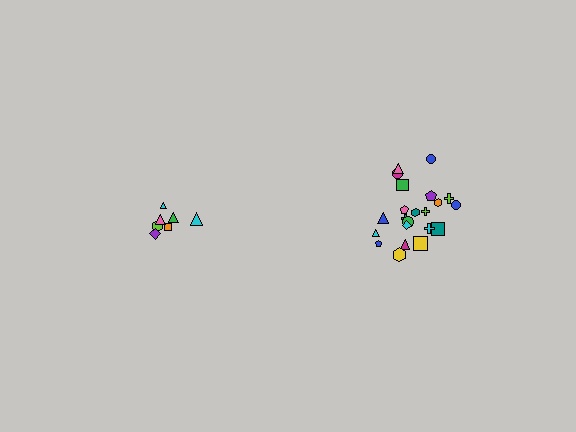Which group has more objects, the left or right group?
The right group.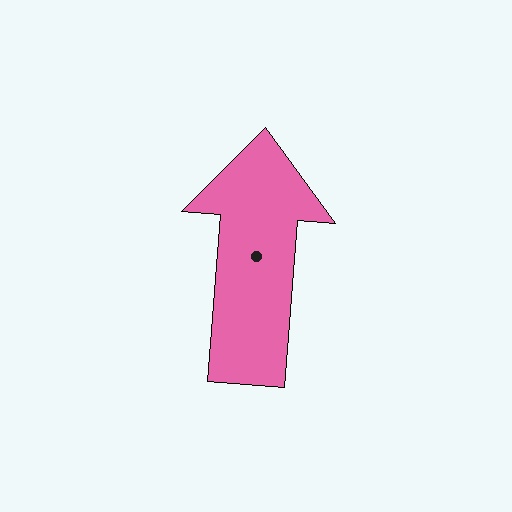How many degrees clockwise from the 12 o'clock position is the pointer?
Approximately 4 degrees.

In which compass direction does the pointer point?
North.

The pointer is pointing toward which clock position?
Roughly 12 o'clock.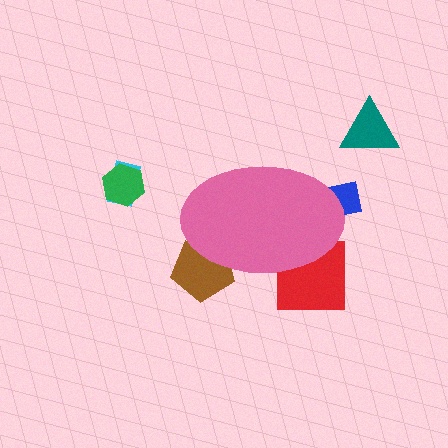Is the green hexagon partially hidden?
No, the green hexagon is fully visible.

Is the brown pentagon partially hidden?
Yes, the brown pentagon is partially hidden behind the pink ellipse.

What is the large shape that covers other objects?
A pink ellipse.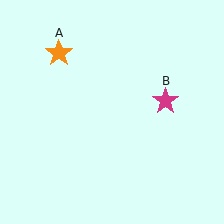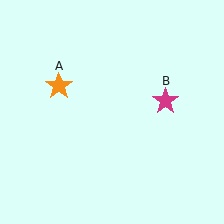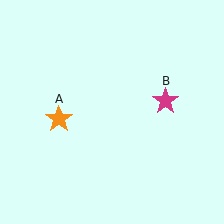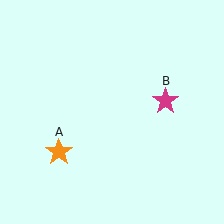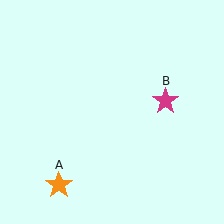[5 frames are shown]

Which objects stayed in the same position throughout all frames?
Magenta star (object B) remained stationary.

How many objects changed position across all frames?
1 object changed position: orange star (object A).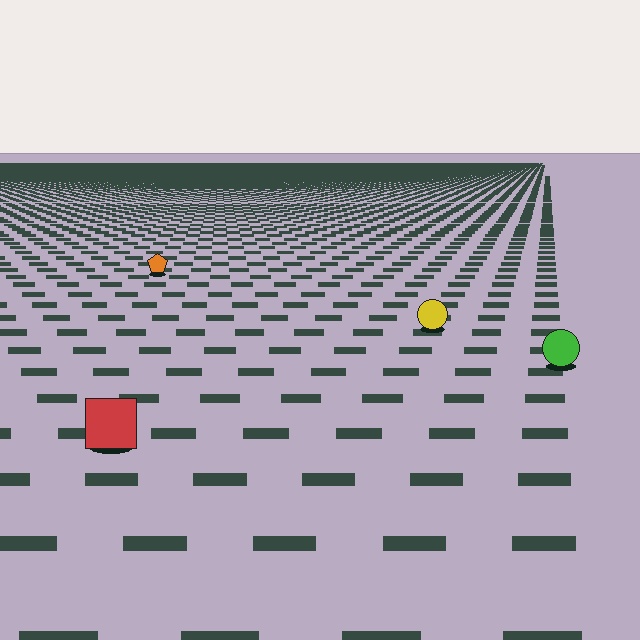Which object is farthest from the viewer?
The orange pentagon is farthest from the viewer. It appears smaller and the ground texture around it is denser.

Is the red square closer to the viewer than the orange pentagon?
Yes. The red square is closer — you can tell from the texture gradient: the ground texture is coarser near it.